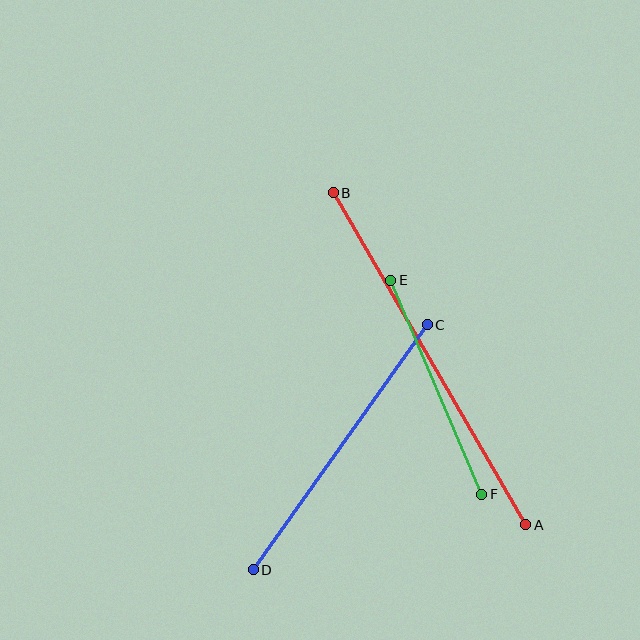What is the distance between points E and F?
The distance is approximately 233 pixels.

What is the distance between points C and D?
The distance is approximately 301 pixels.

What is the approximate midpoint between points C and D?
The midpoint is at approximately (340, 447) pixels.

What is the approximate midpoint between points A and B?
The midpoint is at approximately (430, 359) pixels.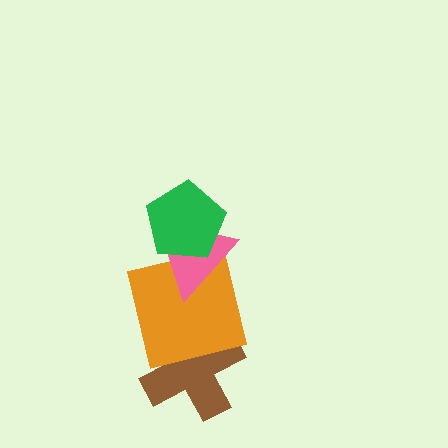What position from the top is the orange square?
The orange square is 3rd from the top.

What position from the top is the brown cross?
The brown cross is 4th from the top.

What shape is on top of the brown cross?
The orange square is on top of the brown cross.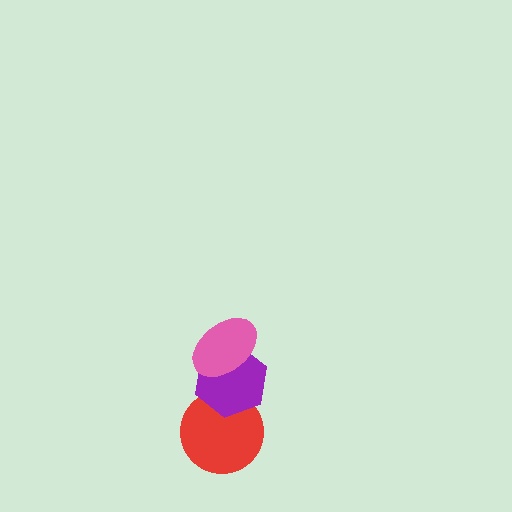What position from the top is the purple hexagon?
The purple hexagon is 2nd from the top.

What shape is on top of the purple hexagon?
The pink ellipse is on top of the purple hexagon.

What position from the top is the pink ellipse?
The pink ellipse is 1st from the top.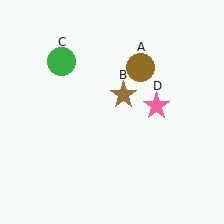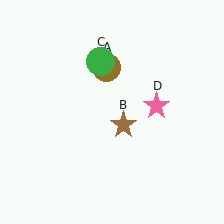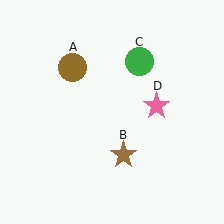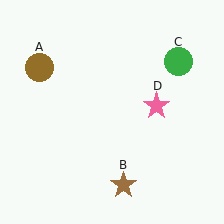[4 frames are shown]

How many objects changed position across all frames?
3 objects changed position: brown circle (object A), brown star (object B), green circle (object C).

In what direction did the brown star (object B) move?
The brown star (object B) moved down.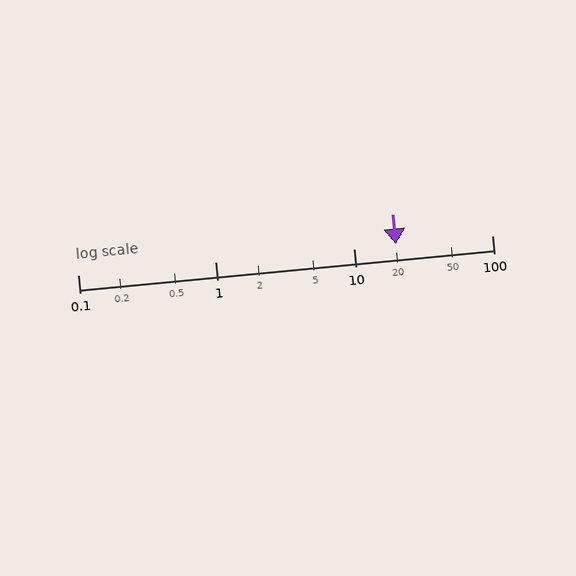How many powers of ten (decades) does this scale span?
The scale spans 3 decades, from 0.1 to 100.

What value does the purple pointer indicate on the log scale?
The pointer indicates approximately 20.